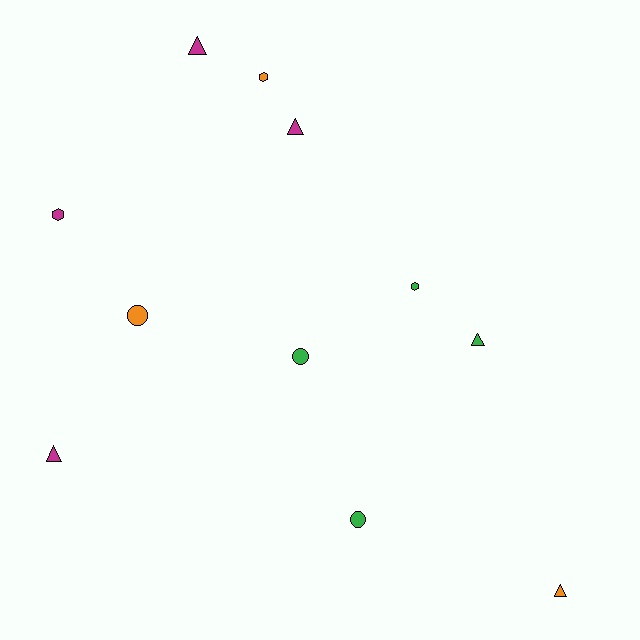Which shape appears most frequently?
Triangle, with 5 objects.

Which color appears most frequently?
Magenta, with 4 objects.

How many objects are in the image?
There are 11 objects.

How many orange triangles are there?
There is 1 orange triangle.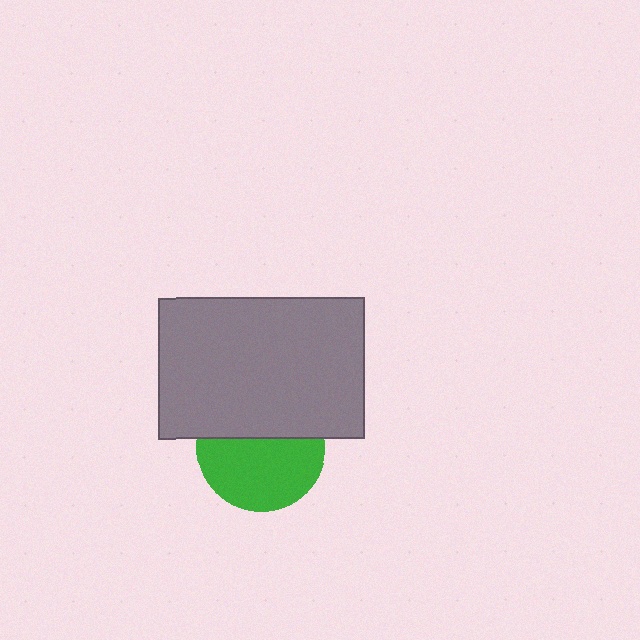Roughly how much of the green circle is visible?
About half of it is visible (roughly 58%).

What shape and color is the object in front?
The object in front is a gray rectangle.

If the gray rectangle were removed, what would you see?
You would see the complete green circle.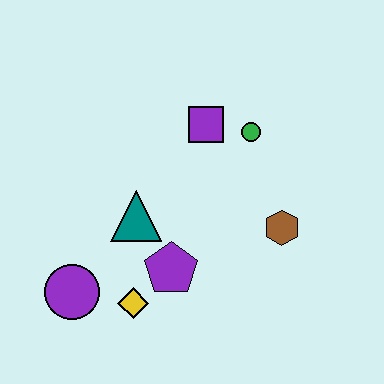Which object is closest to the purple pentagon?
The yellow diamond is closest to the purple pentagon.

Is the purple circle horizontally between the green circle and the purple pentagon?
No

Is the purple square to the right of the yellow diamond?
Yes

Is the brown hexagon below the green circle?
Yes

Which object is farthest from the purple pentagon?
The green circle is farthest from the purple pentagon.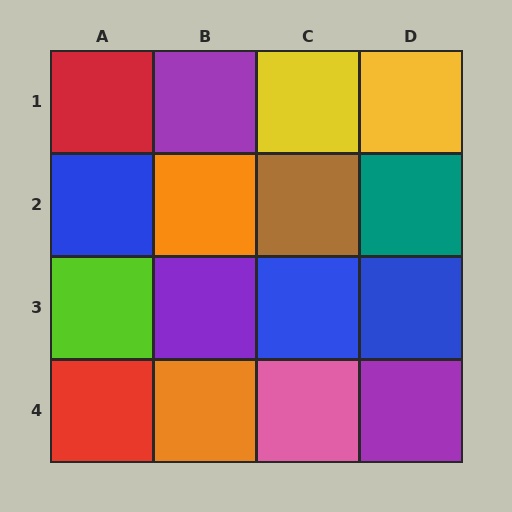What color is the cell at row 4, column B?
Orange.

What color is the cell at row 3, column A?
Lime.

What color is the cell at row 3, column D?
Blue.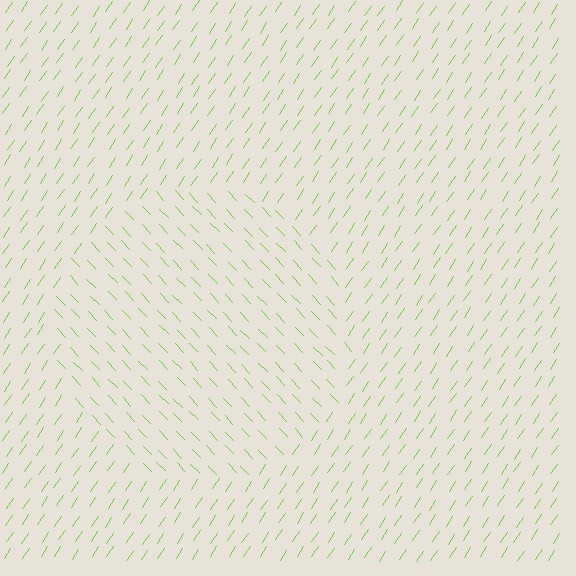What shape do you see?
I see a circle.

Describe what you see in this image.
The image is filled with small lime line segments. A circle region in the image has lines oriented differently from the surrounding lines, creating a visible texture boundary.